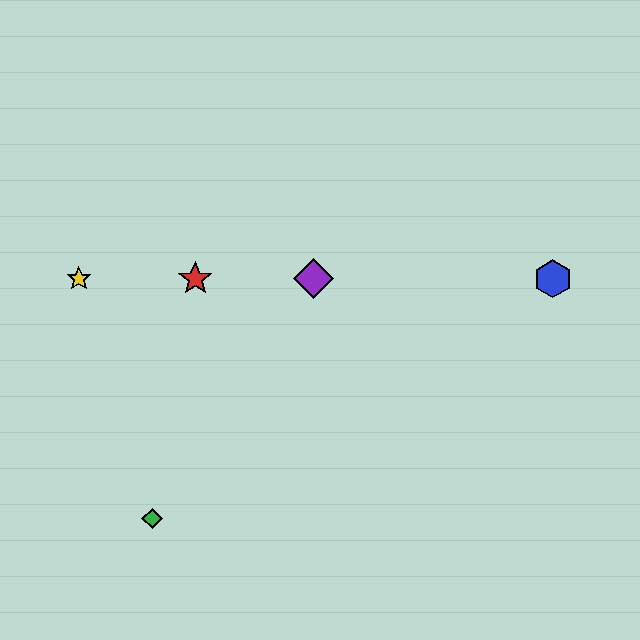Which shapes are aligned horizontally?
The red star, the blue hexagon, the yellow star, the purple diamond are aligned horizontally.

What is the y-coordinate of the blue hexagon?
The blue hexagon is at y≈279.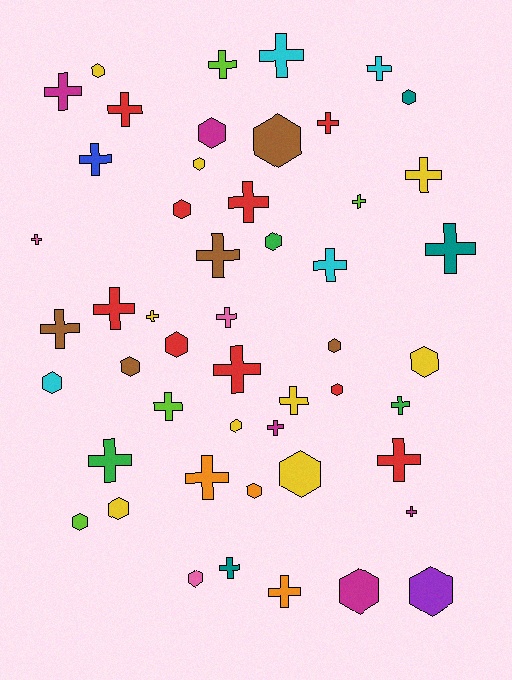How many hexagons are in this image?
There are 21 hexagons.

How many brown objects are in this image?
There are 5 brown objects.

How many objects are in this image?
There are 50 objects.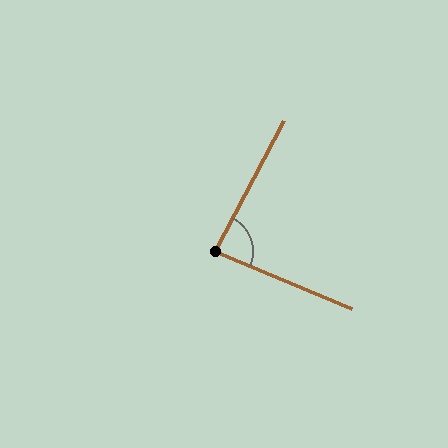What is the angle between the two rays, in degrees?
Approximately 85 degrees.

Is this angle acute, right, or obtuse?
It is acute.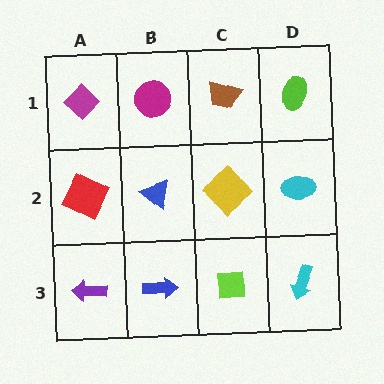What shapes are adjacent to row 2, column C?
A brown trapezoid (row 1, column C), a lime square (row 3, column C), a blue triangle (row 2, column B), a cyan ellipse (row 2, column D).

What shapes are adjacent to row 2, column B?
A magenta circle (row 1, column B), a blue arrow (row 3, column B), a red square (row 2, column A), a yellow diamond (row 2, column C).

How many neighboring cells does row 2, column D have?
3.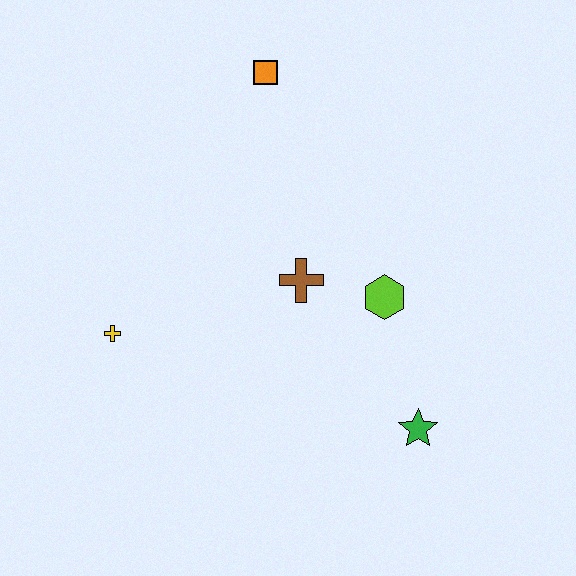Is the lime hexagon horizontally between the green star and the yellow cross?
Yes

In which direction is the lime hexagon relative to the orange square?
The lime hexagon is below the orange square.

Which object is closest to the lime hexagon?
The brown cross is closest to the lime hexagon.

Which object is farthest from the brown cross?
The orange square is farthest from the brown cross.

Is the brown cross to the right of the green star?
No